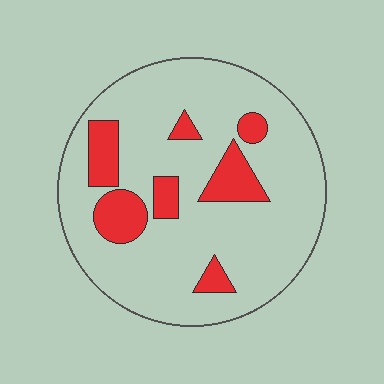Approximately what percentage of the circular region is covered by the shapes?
Approximately 20%.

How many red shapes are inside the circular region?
7.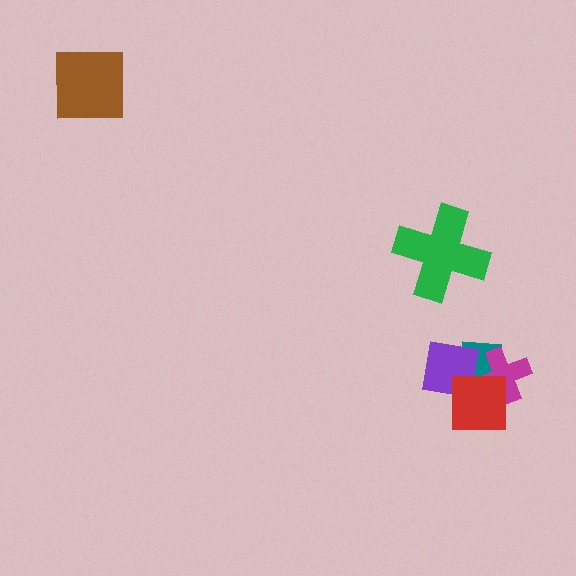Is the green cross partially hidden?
No, no other shape covers it.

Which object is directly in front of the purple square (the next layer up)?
The magenta cross is directly in front of the purple square.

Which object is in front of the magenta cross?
The red square is in front of the magenta cross.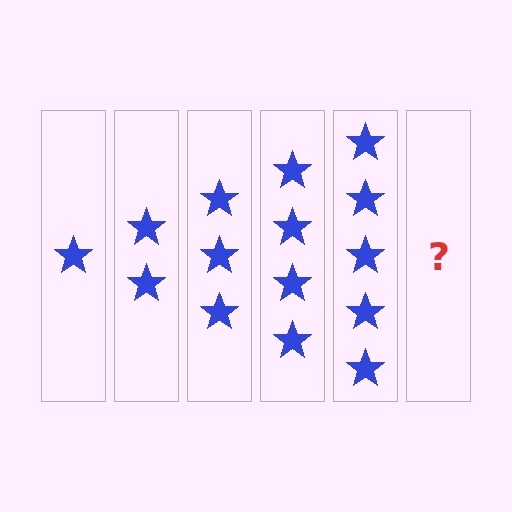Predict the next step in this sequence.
The next step is 6 stars.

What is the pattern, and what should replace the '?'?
The pattern is that each step adds one more star. The '?' should be 6 stars.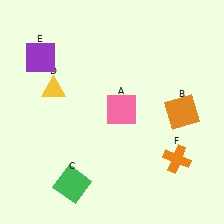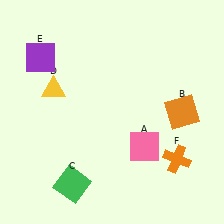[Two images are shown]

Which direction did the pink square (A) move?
The pink square (A) moved down.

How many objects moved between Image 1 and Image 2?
1 object moved between the two images.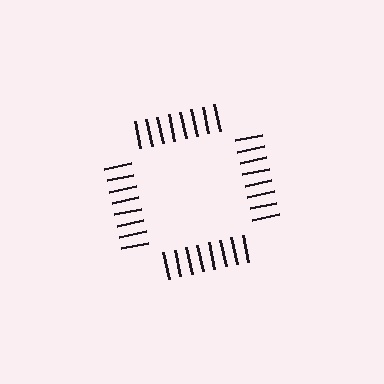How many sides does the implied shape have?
4 sides — the line-ends trace a square.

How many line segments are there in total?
32 — 8 along each of the 4 edges.